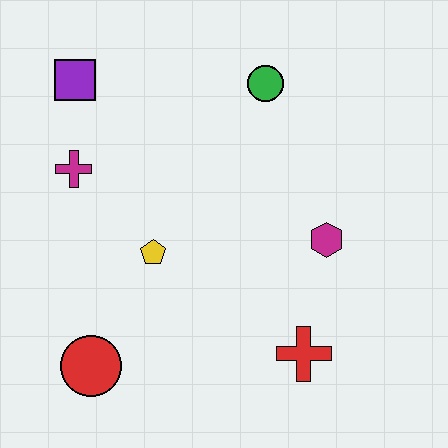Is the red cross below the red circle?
No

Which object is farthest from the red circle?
The green circle is farthest from the red circle.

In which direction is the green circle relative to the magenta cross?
The green circle is to the right of the magenta cross.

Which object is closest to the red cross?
The magenta hexagon is closest to the red cross.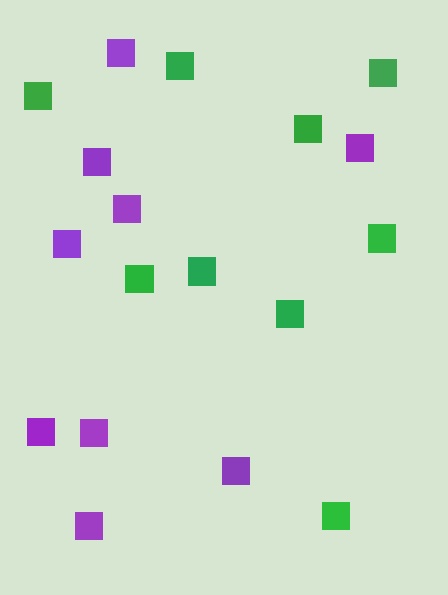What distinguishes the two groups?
There are 2 groups: one group of green squares (9) and one group of purple squares (9).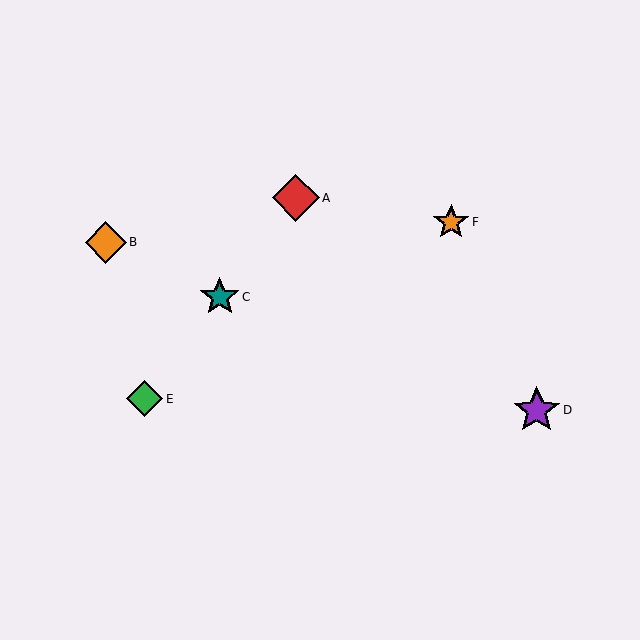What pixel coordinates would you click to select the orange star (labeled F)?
Click at (451, 222) to select the orange star F.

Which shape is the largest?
The purple star (labeled D) is the largest.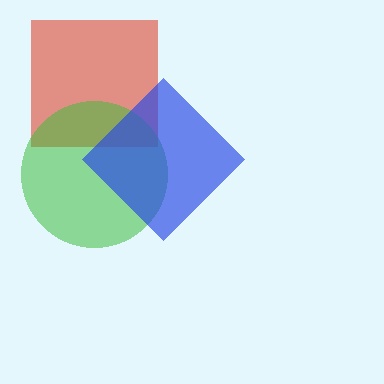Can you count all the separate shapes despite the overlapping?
Yes, there are 3 separate shapes.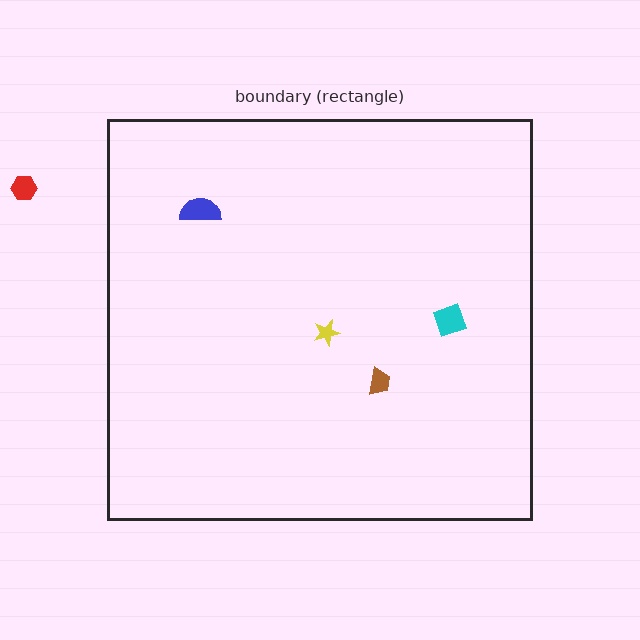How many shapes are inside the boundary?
4 inside, 1 outside.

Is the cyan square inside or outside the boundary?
Inside.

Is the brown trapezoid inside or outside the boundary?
Inside.